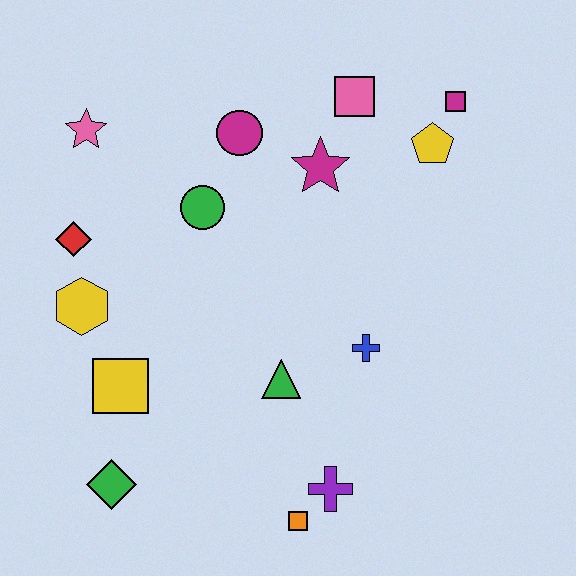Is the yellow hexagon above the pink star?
No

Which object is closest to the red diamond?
The yellow hexagon is closest to the red diamond.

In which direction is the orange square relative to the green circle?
The orange square is below the green circle.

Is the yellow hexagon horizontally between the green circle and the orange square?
No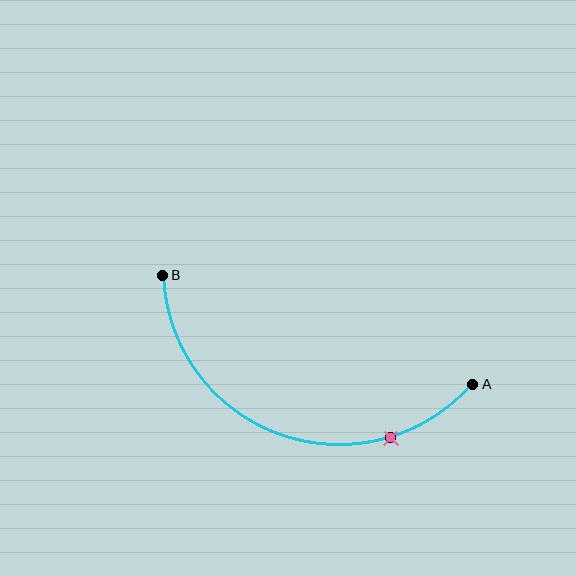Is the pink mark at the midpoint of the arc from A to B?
No. The pink mark lies on the arc but is closer to endpoint A. The arc midpoint would be at the point on the curve equidistant along the arc from both A and B.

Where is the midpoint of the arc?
The arc midpoint is the point on the curve farthest from the straight line joining A and B. It sits below that line.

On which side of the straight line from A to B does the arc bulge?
The arc bulges below the straight line connecting A and B.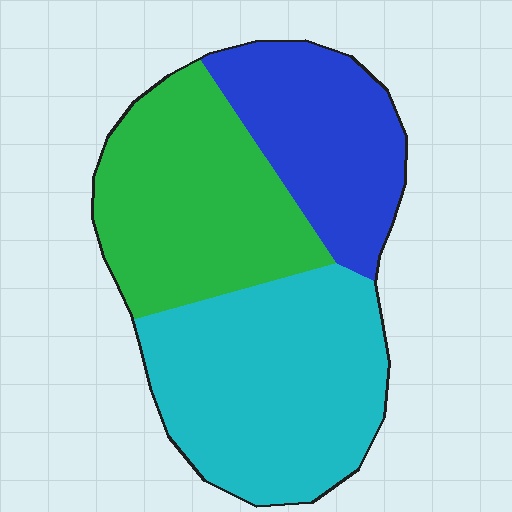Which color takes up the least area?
Blue, at roughly 25%.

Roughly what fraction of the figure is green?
Green takes up about one third (1/3) of the figure.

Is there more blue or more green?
Green.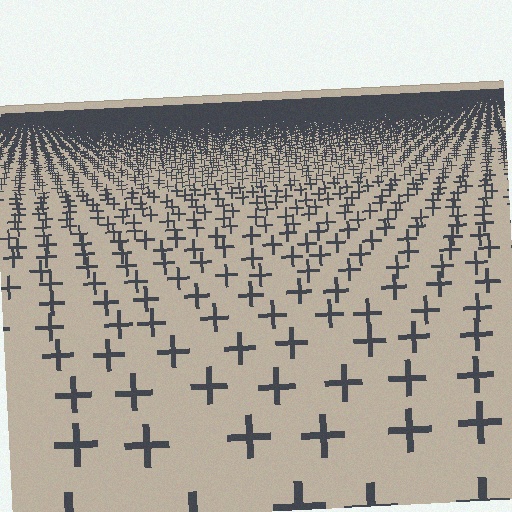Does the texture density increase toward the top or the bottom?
Density increases toward the top.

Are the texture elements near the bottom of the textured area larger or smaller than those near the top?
Larger. Near the bottom, elements are closer to the viewer and appear at a bigger on-screen size.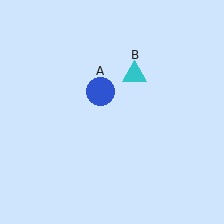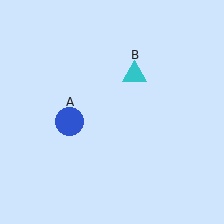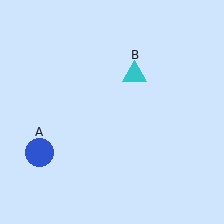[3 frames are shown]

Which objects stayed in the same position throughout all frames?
Cyan triangle (object B) remained stationary.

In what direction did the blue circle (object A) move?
The blue circle (object A) moved down and to the left.